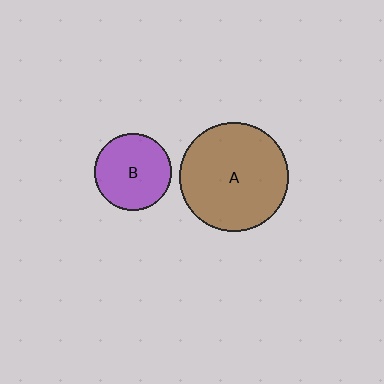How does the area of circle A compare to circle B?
Approximately 2.0 times.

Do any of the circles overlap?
No, none of the circles overlap.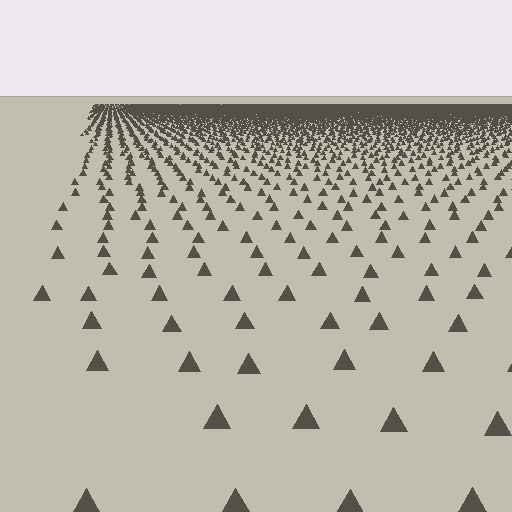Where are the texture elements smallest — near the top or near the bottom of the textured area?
Near the top.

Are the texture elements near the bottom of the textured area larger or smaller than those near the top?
Larger. Near the bottom, elements are closer to the viewer and appear at a bigger on-screen size.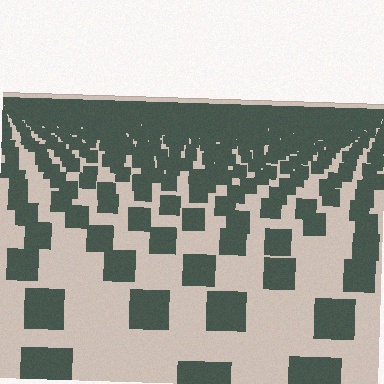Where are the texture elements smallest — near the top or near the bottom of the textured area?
Near the top.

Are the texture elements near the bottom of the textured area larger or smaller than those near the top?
Larger. Near the bottom, elements are closer to the viewer and appear at a bigger on-screen size.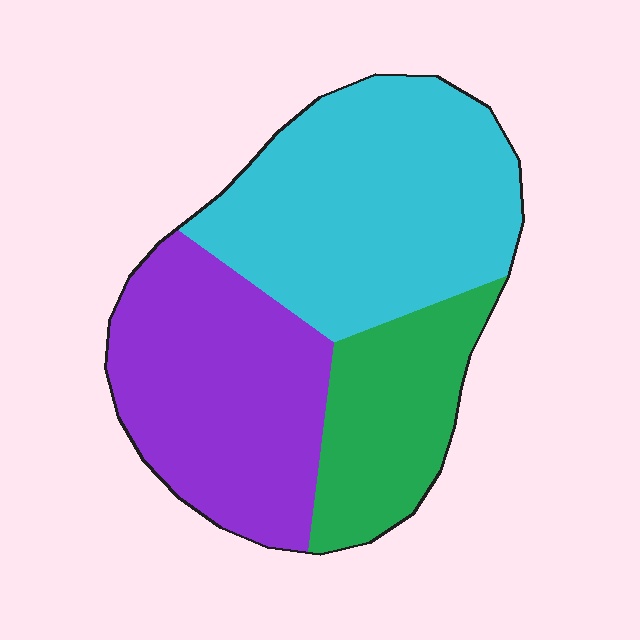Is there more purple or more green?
Purple.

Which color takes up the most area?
Cyan, at roughly 45%.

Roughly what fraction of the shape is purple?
Purple takes up about three eighths (3/8) of the shape.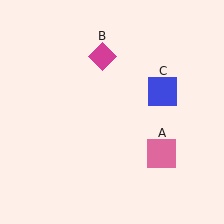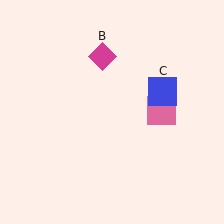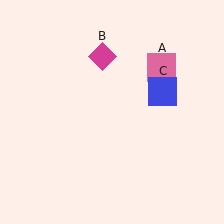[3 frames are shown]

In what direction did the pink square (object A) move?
The pink square (object A) moved up.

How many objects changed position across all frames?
1 object changed position: pink square (object A).